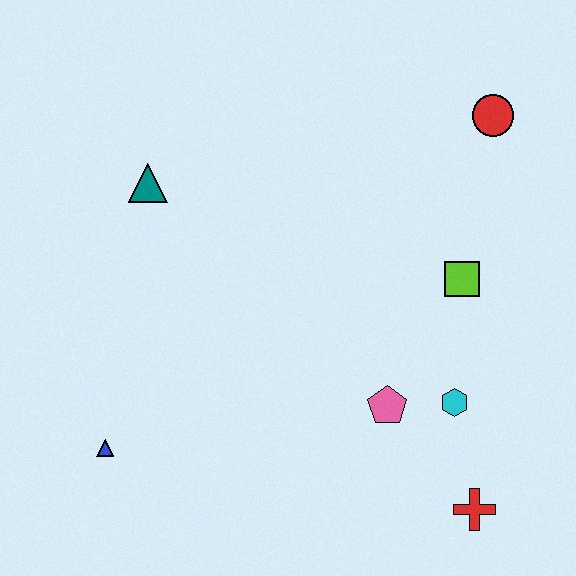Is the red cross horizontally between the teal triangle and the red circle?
Yes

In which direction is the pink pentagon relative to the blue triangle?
The pink pentagon is to the right of the blue triangle.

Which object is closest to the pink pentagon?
The cyan hexagon is closest to the pink pentagon.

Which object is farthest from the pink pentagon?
The teal triangle is farthest from the pink pentagon.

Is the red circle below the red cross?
No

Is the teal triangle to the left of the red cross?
Yes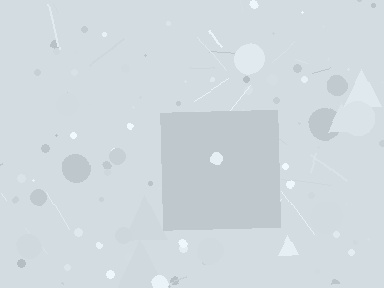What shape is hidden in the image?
A square is hidden in the image.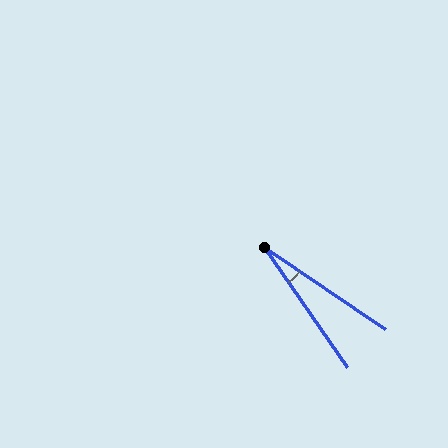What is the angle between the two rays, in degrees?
Approximately 21 degrees.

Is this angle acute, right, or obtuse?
It is acute.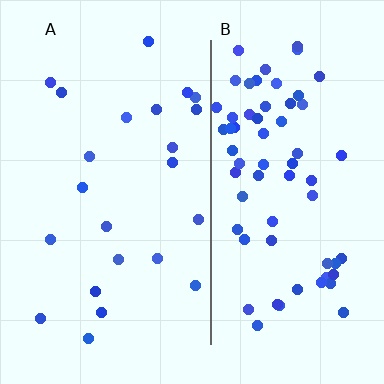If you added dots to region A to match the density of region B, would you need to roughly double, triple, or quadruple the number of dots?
Approximately triple.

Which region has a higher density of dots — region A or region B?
B (the right).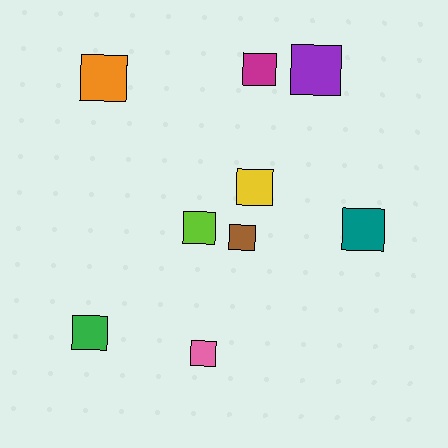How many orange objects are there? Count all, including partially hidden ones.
There is 1 orange object.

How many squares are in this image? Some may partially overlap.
There are 9 squares.